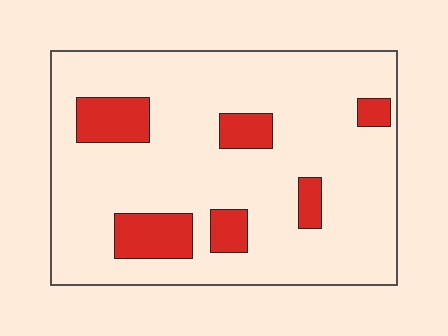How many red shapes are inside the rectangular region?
6.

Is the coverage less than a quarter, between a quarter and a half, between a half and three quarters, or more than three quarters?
Less than a quarter.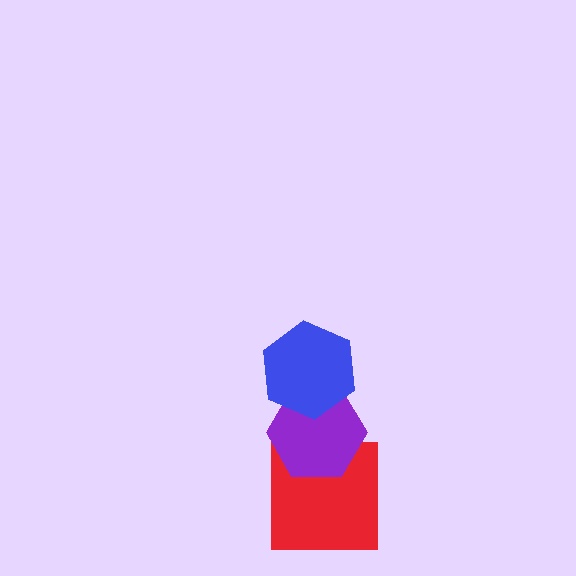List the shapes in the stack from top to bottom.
From top to bottom: the blue hexagon, the purple hexagon, the red square.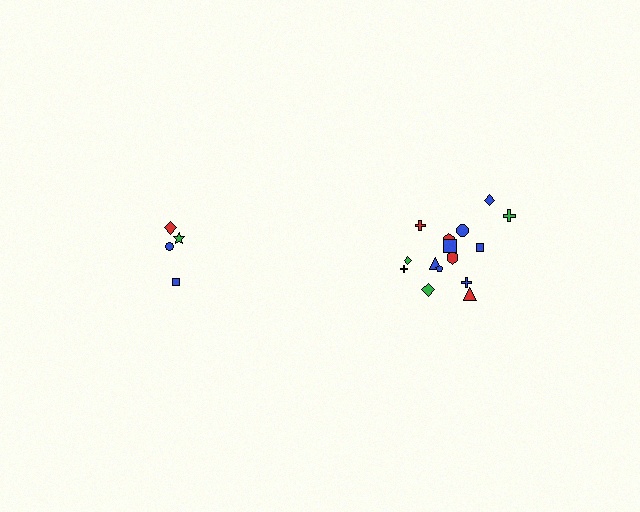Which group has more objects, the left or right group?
The right group.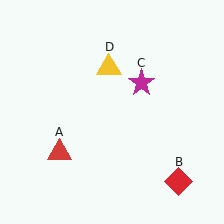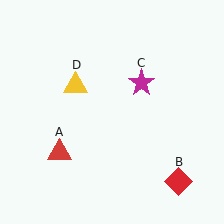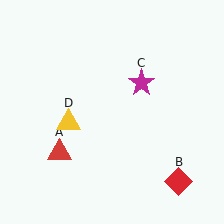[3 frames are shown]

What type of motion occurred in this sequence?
The yellow triangle (object D) rotated counterclockwise around the center of the scene.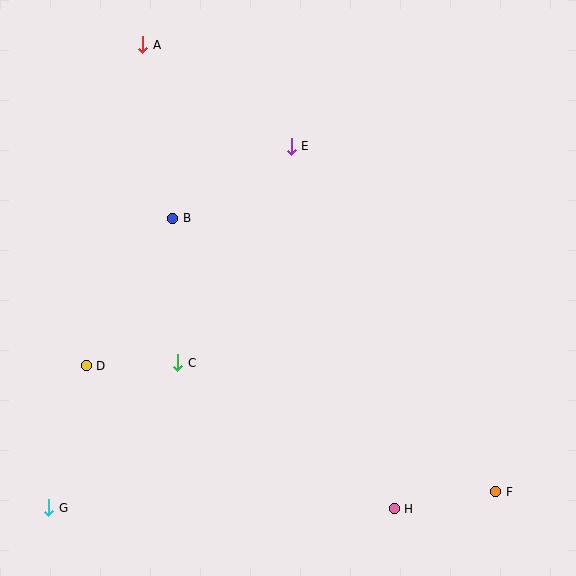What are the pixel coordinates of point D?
Point D is at (86, 366).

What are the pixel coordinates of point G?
Point G is at (49, 508).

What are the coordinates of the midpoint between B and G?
The midpoint between B and G is at (111, 363).